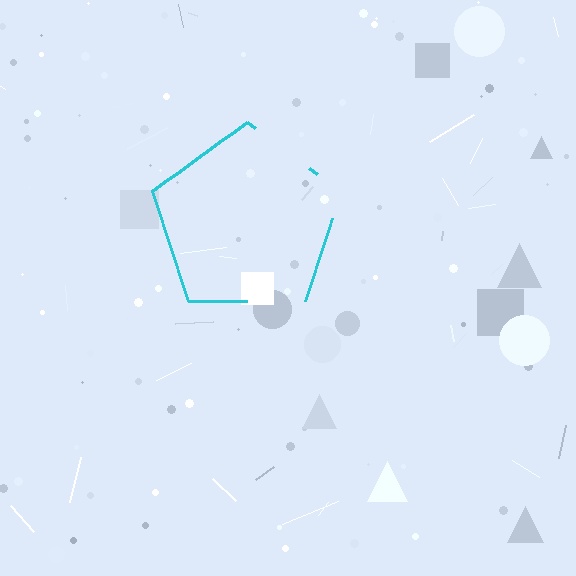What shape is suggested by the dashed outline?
The dashed outline suggests a pentagon.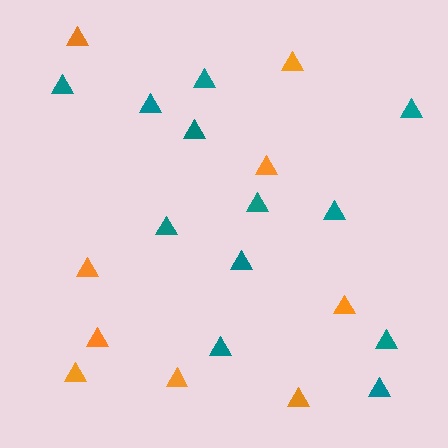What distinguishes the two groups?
There are 2 groups: one group of orange triangles (9) and one group of teal triangles (12).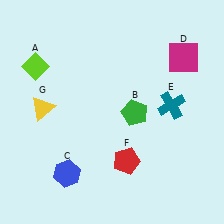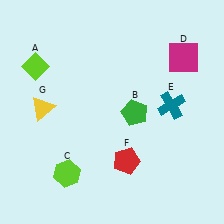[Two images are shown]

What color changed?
The hexagon (C) changed from blue in Image 1 to lime in Image 2.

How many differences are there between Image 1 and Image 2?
There is 1 difference between the two images.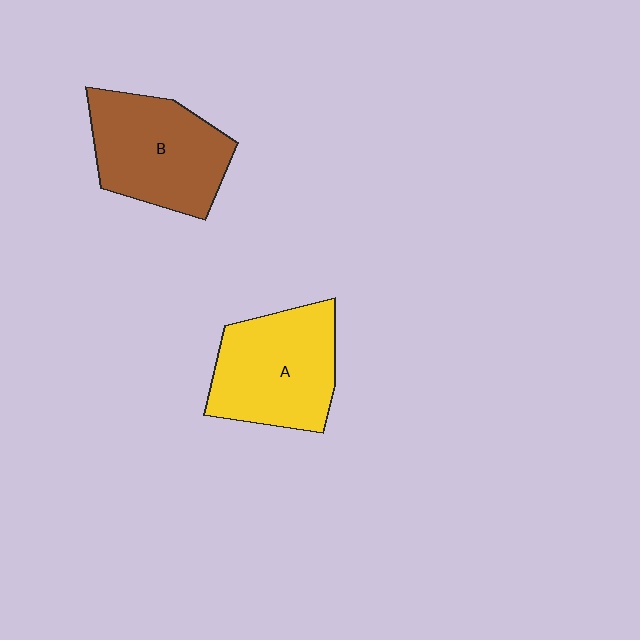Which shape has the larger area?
Shape A (yellow).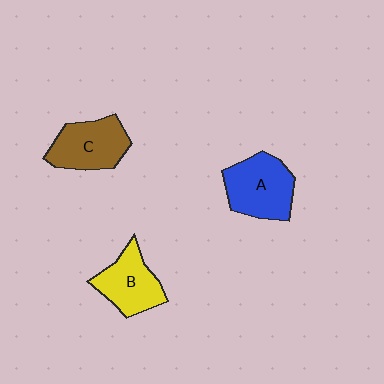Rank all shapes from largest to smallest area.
From largest to smallest: A (blue), C (brown), B (yellow).